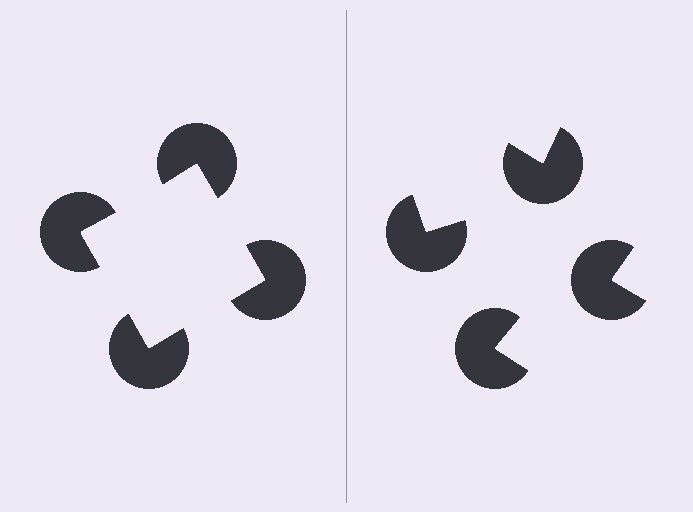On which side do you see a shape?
An illusory square appears on the left side. On the right side the wedge cuts are rotated, so no coherent shape forms.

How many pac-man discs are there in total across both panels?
8 — 4 on each side.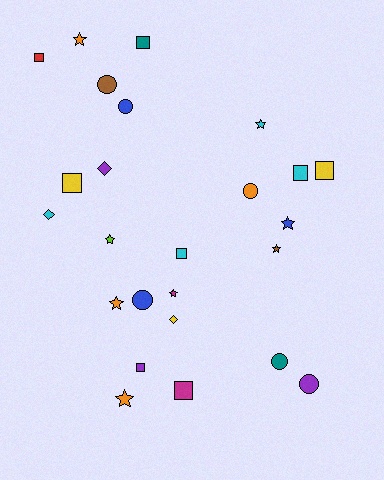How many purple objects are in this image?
There are 3 purple objects.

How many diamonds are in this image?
There are 3 diamonds.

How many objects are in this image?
There are 25 objects.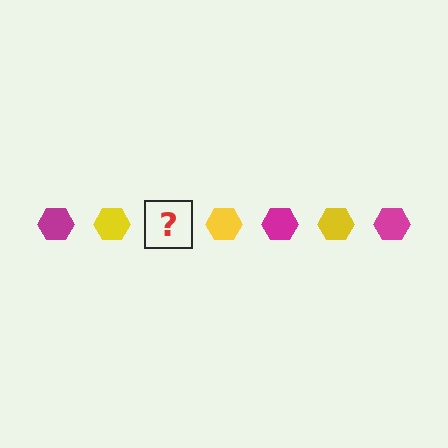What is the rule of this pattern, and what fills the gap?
The rule is that the pattern cycles through magenta, yellow hexagons. The gap should be filled with a magenta hexagon.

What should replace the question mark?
The question mark should be replaced with a magenta hexagon.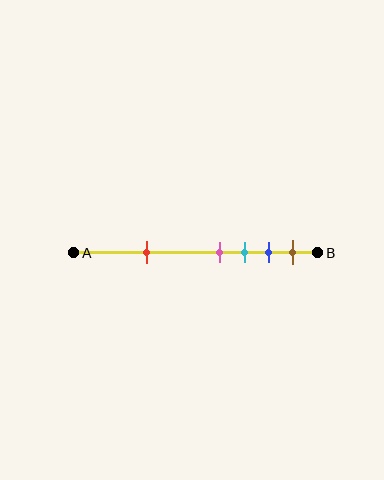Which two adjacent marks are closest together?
The pink and cyan marks are the closest adjacent pair.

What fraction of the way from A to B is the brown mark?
The brown mark is approximately 90% (0.9) of the way from A to B.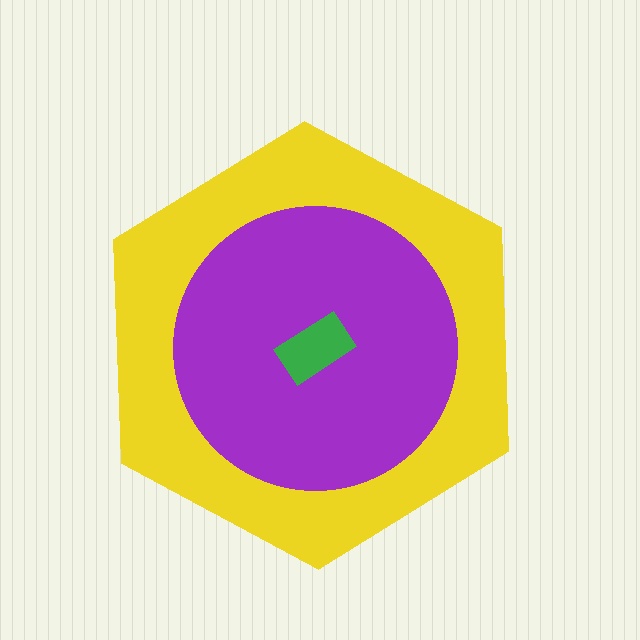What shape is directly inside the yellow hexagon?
The purple circle.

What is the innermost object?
The green rectangle.